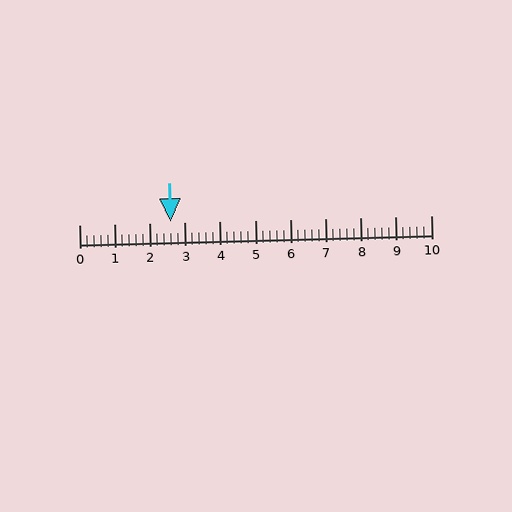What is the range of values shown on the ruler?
The ruler shows values from 0 to 10.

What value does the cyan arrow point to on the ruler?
The cyan arrow points to approximately 2.6.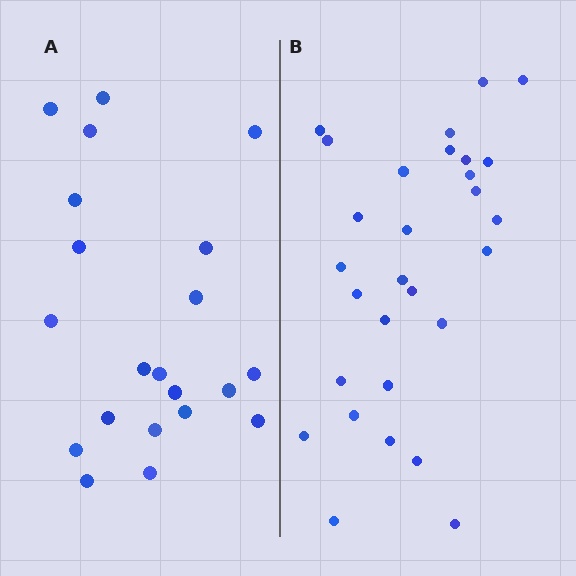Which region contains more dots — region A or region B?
Region B (the right region) has more dots.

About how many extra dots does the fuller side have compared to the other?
Region B has roughly 8 or so more dots than region A.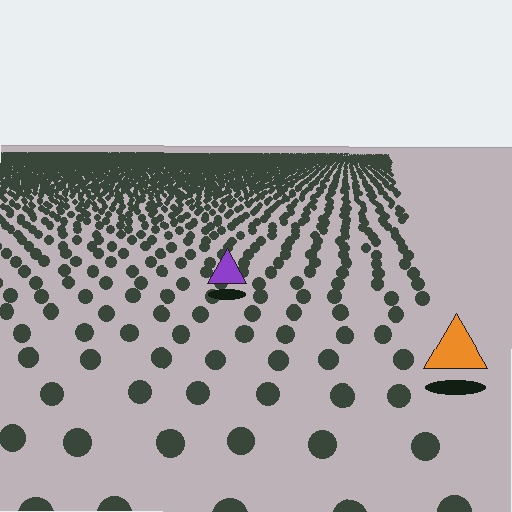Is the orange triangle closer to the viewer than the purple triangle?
Yes. The orange triangle is closer — you can tell from the texture gradient: the ground texture is coarser near it.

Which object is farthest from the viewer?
The purple triangle is farthest from the viewer. It appears smaller and the ground texture around it is denser.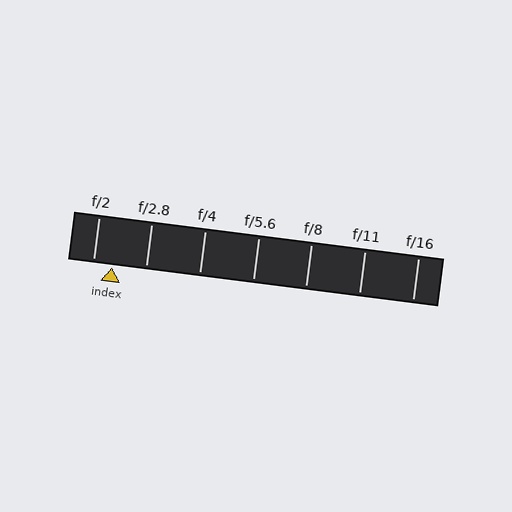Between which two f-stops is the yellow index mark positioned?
The index mark is between f/2 and f/2.8.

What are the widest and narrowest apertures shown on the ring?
The widest aperture shown is f/2 and the narrowest is f/16.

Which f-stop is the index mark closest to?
The index mark is closest to f/2.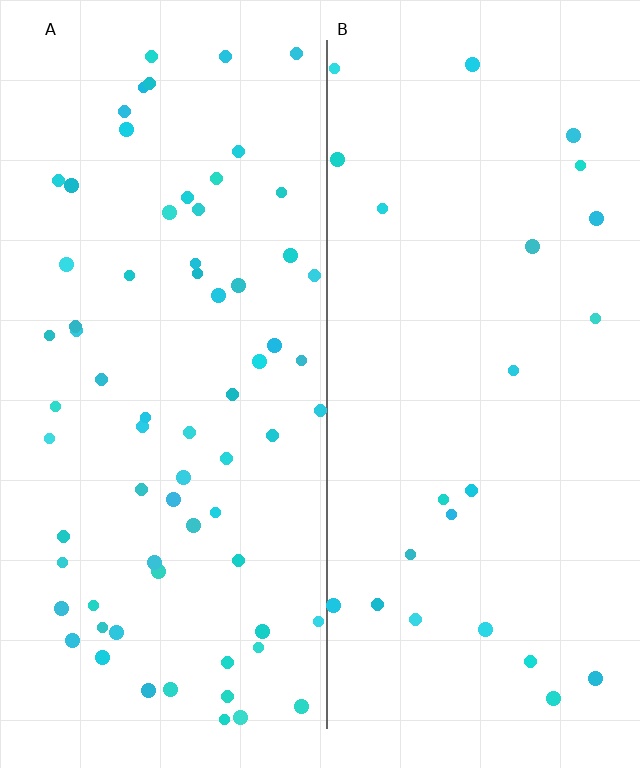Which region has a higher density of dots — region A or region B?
A (the left).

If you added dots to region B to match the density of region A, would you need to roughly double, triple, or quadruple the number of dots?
Approximately triple.